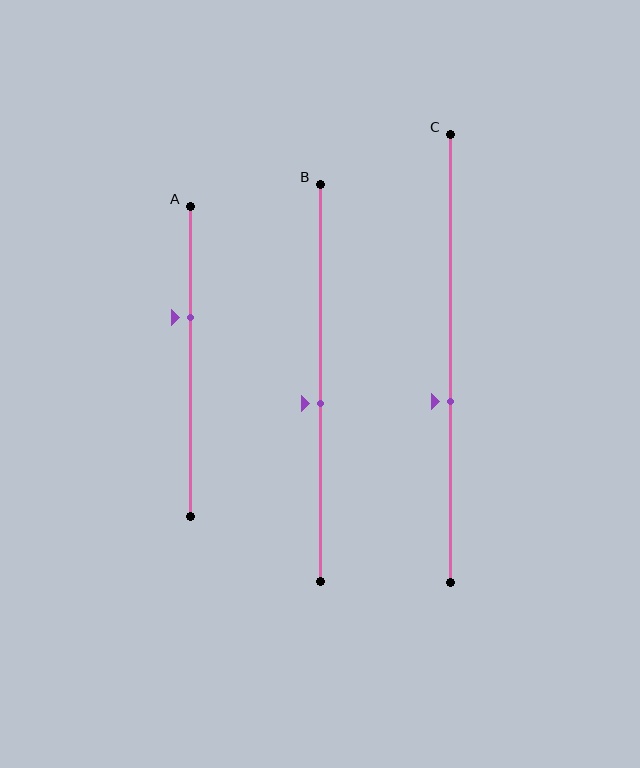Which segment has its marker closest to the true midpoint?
Segment B has its marker closest to the true midpoint.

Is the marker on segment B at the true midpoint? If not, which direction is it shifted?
No, the marker on segment B is shifted downward by about 5% of the segment length.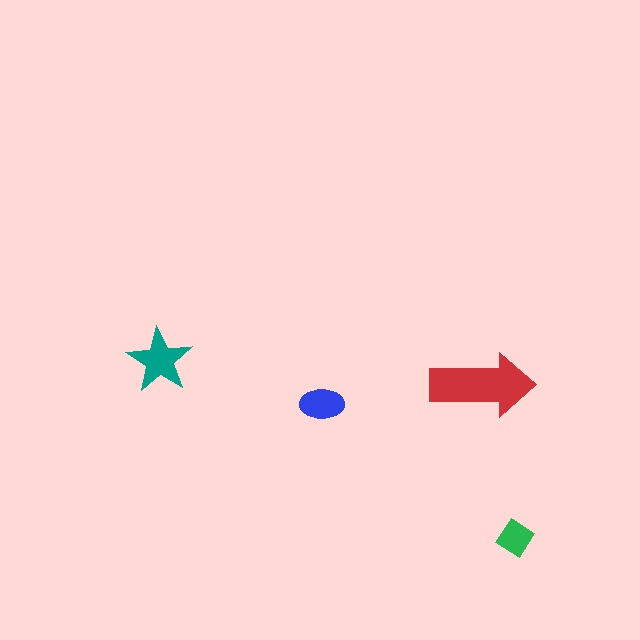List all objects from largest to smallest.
The red arrow, the teal star, the blue ellipse, the green diamond.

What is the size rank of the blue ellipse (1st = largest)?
3rd.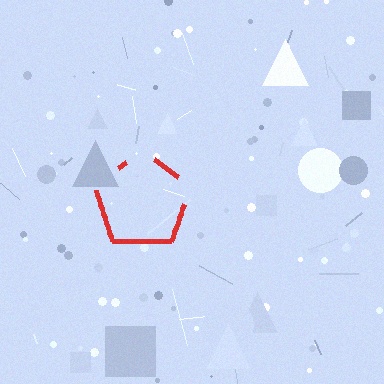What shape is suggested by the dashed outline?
The dashed outline suggests a pentagon.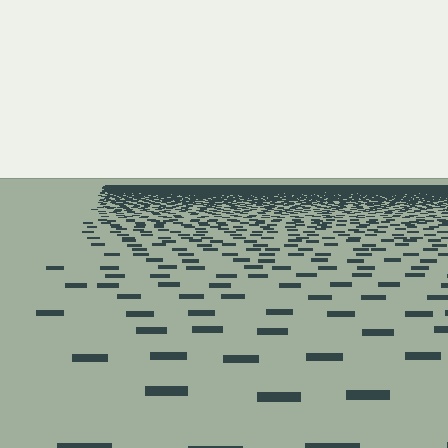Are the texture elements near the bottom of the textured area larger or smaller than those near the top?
Larger. Near the bottom, elements are closer to the viewer and appear at a bigger on-screen size.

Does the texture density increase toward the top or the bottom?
Density increases toward the top.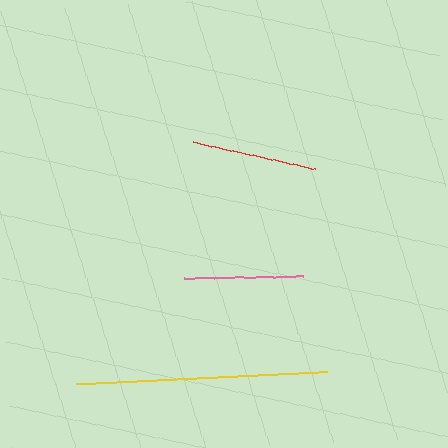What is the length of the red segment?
The red segment is approximately 125 pixels long.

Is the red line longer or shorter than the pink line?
The red line is longer than the pink line.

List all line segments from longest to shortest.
From longest to shortest: yellow, red, pink.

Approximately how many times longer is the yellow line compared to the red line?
The yellow line is approximately 2.0 times the length of the red line.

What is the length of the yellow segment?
The yellow segment is approximately 252 pixels long.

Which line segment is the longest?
The yellow line is the longest at approximately 252 pixels.